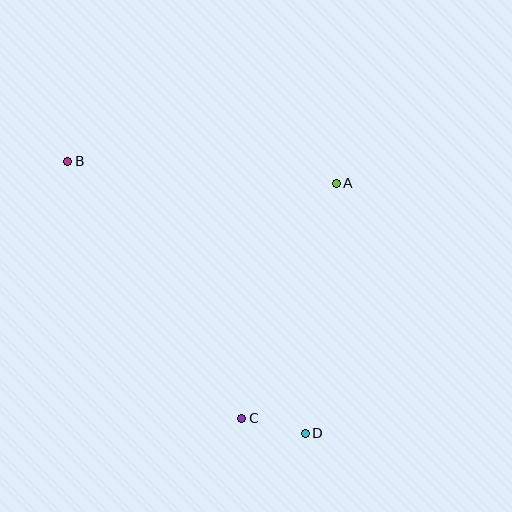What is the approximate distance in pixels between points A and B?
The distance between A and B is approximately 269 pixels.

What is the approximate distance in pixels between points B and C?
The distance between B and C is approximately 311 pixels.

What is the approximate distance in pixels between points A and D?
The distance between A and D is approximately 252 pixels.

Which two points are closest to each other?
Points C and D are closest to each other.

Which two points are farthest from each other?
Points B and D are farthest from each other.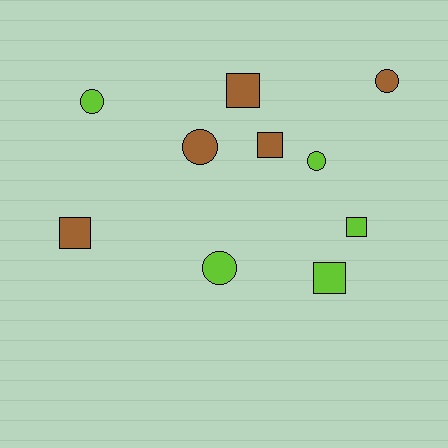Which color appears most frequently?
Brown, with 5 objects.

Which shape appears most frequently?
Circle, with 5 objects.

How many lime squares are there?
There are 2 lime squares.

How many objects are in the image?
There are 10 objects.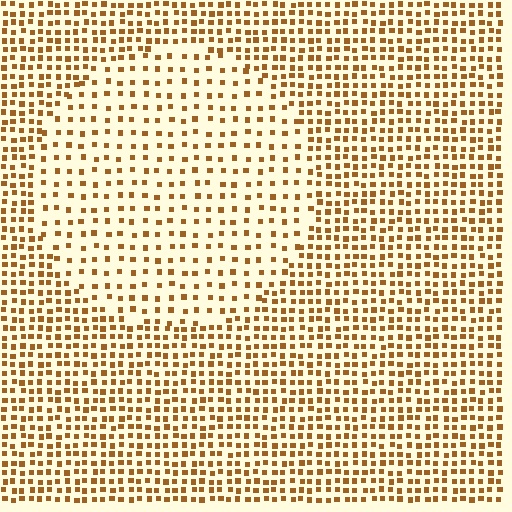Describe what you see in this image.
The image contains small brown elements arranged at two different densities. A circle-shaped region is visible where the elements are less densely packed than the surrounding area.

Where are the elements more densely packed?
The elements are more densely packed outside the circle boundary.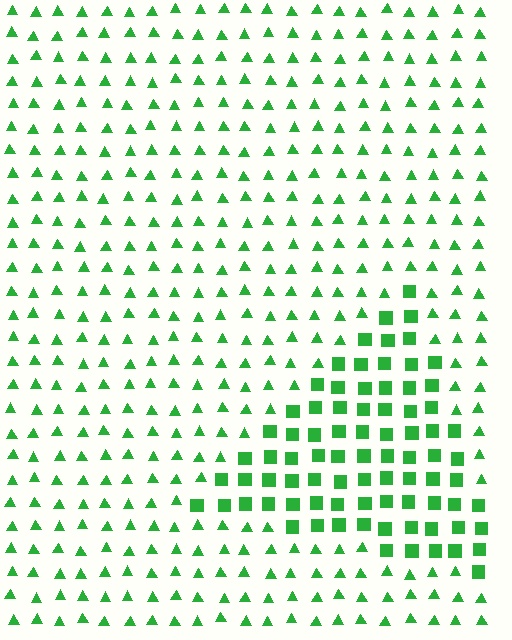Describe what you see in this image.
The image is filled with small green elements arranged in a uniform grid. A triangle-shaped region contains squares, while the surrounding area contains triangles. The boundary is defined purely by the change in element shape.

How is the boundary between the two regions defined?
The boundary is defined by a change in element shape: squares inside vs. triangles outside. All elements share the same color and spacing.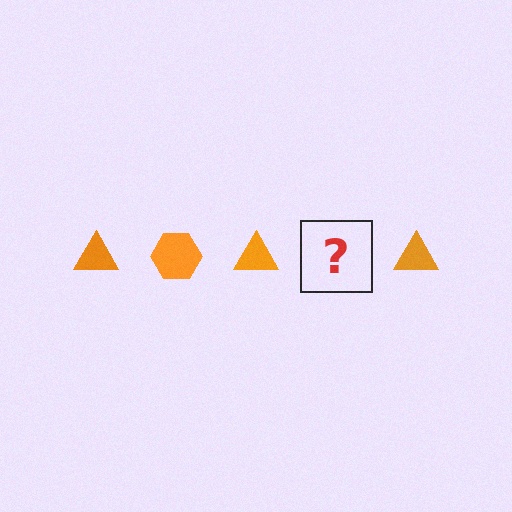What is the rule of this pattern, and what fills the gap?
The rule is that the pattern cycles through triangle, hexagon shapes in orange. The gap should be filled with an orange hexagon.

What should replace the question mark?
The question mark should be replaced with an orange hexagon.